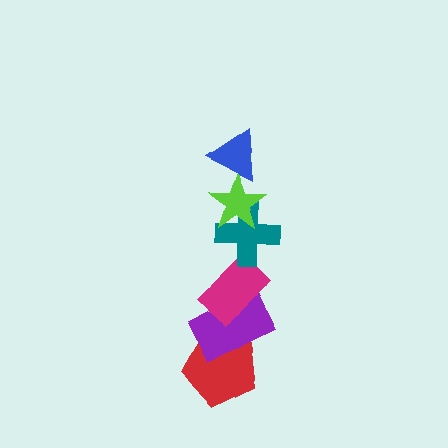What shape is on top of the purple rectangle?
The magenta rectangle is on top of the purple rectangle.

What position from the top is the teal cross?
The teal cross is 3rd from the top.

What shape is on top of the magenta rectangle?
The teal cross is on top of the magenta rectangle.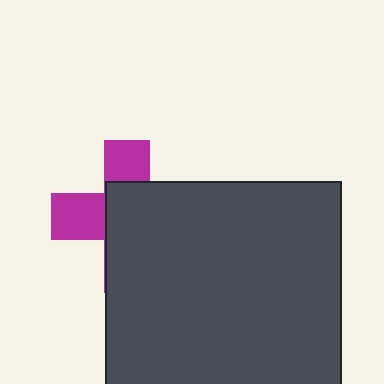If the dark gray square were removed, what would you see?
You would see the complete magenta cross.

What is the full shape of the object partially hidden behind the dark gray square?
The partially hidden object is a magenta cross.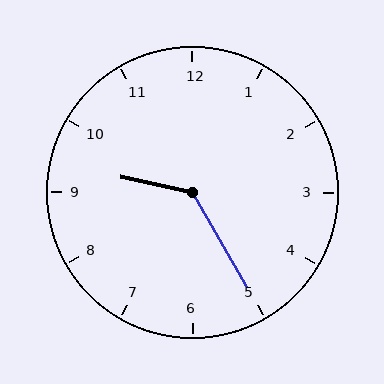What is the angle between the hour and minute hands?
Approximately 132 degrees.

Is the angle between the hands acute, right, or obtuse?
It is obtuse.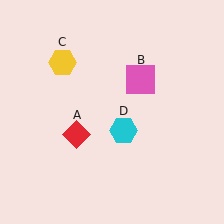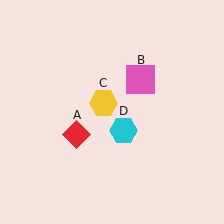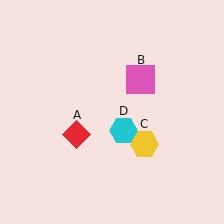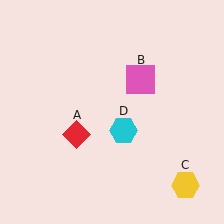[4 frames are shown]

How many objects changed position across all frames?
1 object changed position: yellow hexagon (object C).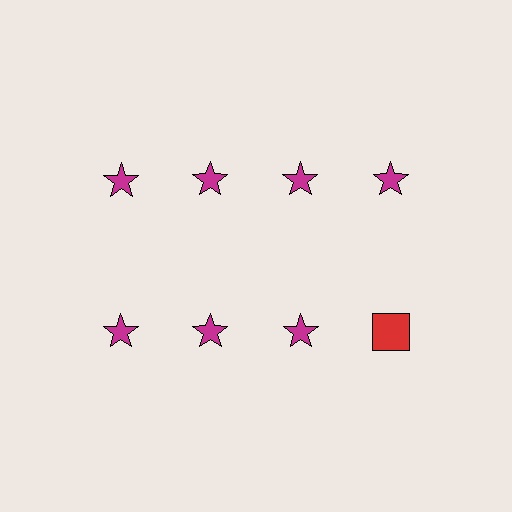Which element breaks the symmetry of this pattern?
The red square in the second row, second from right column breaks the symmetry. All other shapes are magenta stars.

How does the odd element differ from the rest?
It differs in both color (red instead of magenta) and shape (square instead of star).